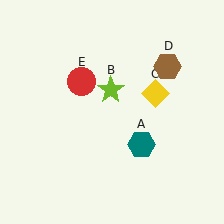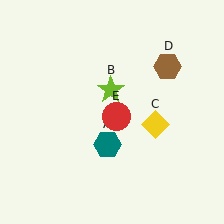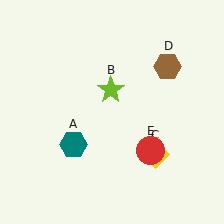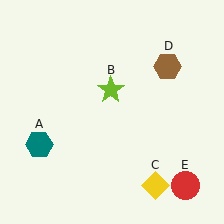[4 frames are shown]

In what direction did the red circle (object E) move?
The red circle (object E) moved down and to the right.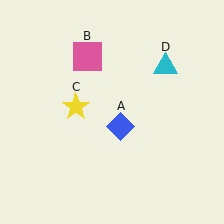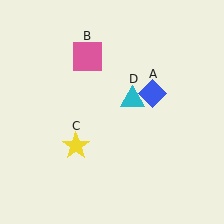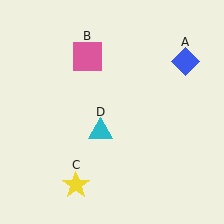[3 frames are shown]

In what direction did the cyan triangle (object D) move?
The cyan triangle (object D) moved down and to the left.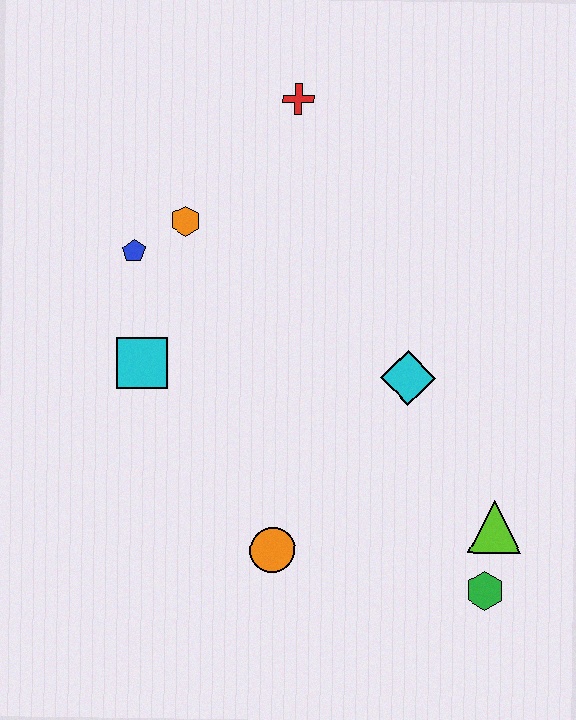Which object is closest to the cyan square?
The blue pentagon is closest to the cyan square.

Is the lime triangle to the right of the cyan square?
Yes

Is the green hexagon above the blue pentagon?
No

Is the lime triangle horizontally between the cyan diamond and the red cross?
No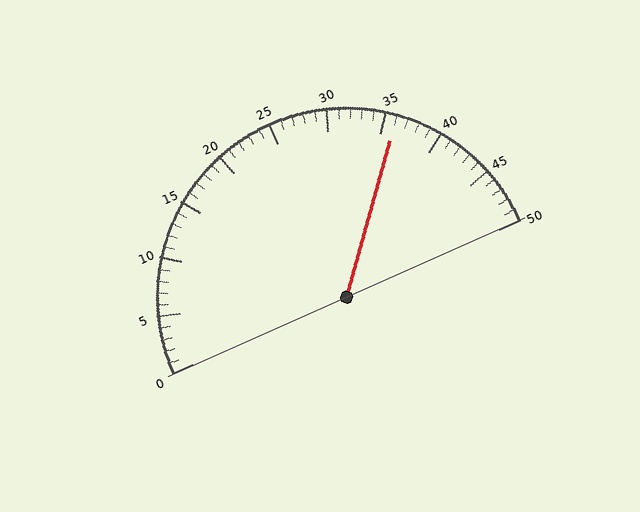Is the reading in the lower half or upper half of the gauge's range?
The reading is in the upper half of the range (0 to 50).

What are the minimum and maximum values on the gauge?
The gauge ranges from 0 to 50.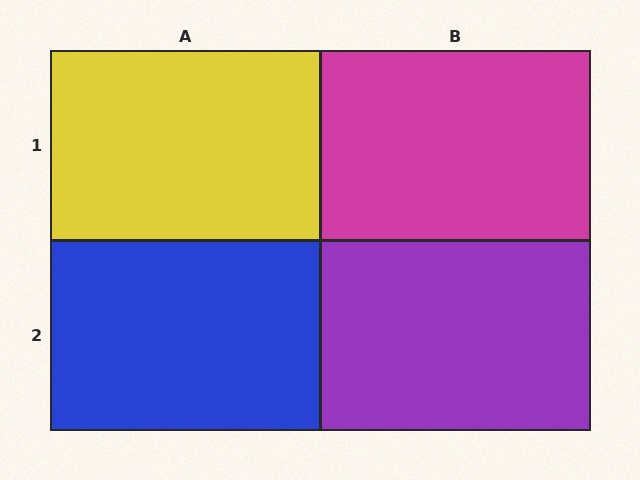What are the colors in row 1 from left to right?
Yellow, magenta.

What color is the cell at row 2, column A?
Blue.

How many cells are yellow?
1 cell is yellow.